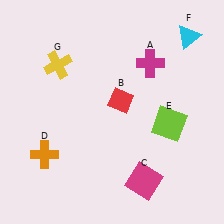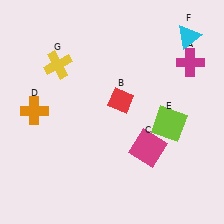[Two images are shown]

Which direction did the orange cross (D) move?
The orange cross (D) moved up.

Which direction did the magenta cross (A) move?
The magenta cross (A) moved right.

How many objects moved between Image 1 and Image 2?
3 objects moved between the two images.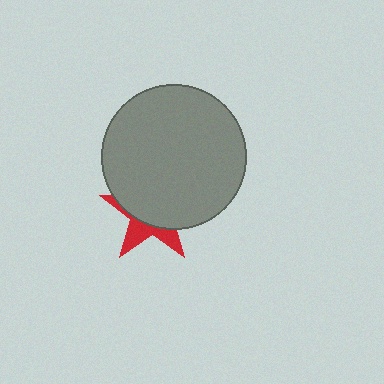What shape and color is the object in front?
The object in front is a gray circle.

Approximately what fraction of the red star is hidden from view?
Roughly 66% of the red star is hidden behind the gray circle.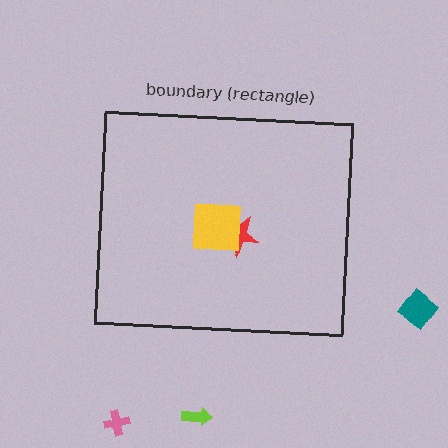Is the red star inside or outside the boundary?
Inside.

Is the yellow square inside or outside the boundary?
Inside.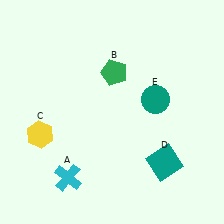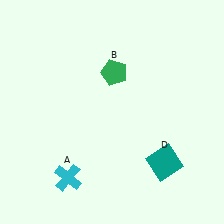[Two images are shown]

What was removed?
The teal circle (E), the yellow hexagon (C) were removed in Image 2.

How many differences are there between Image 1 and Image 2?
There are 2 differences between the two images.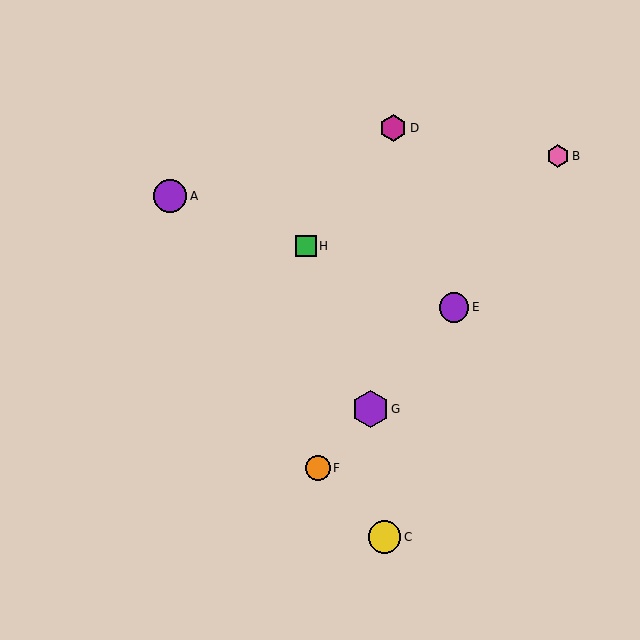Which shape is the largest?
The purple hexagon (labeled G) is the largest.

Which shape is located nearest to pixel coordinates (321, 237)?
The green square (labeled H) at (306, 246) is nearest to that location.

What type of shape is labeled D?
Shape D is a magenta hexagon.